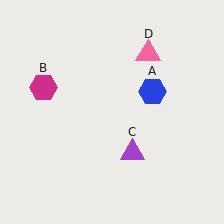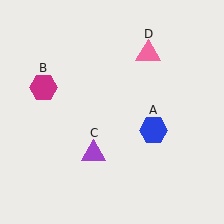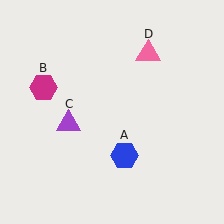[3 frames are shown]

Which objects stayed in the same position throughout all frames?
Magenta hexagon (object B) and pink triangle (object D) remained stationary.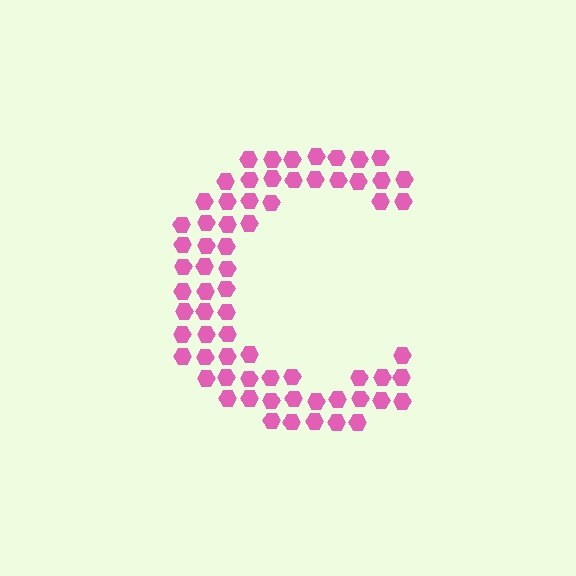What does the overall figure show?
The overall figure shows the letter C.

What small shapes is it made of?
It is made of small hexagons.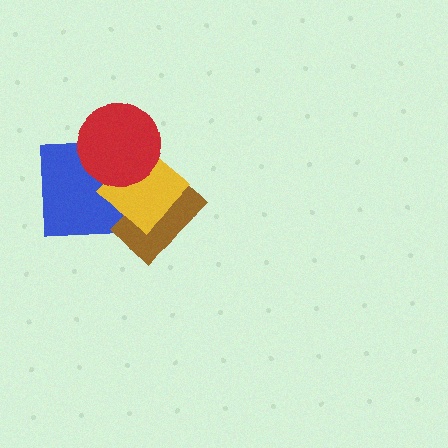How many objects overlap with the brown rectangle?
2 objects overlap with the brown rectangle.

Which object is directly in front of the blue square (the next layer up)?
The brown rectangle is directly in front of the blue square.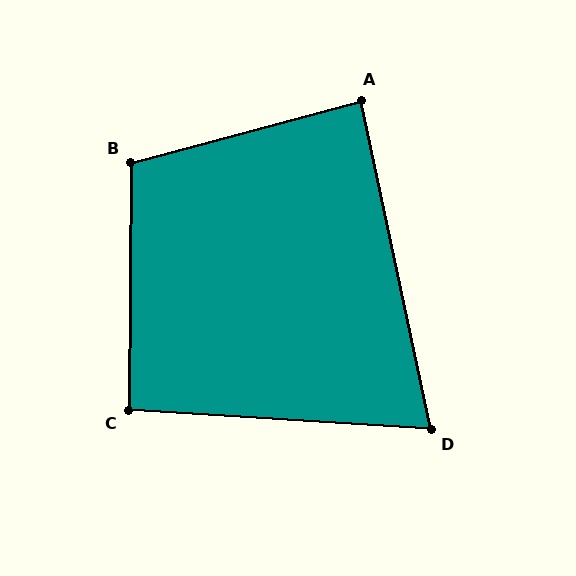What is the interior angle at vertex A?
Approximately 87 degrees (approximately right).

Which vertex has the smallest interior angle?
D, at approximately 74 degrees.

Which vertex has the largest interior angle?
B, at approximately 106 degrees.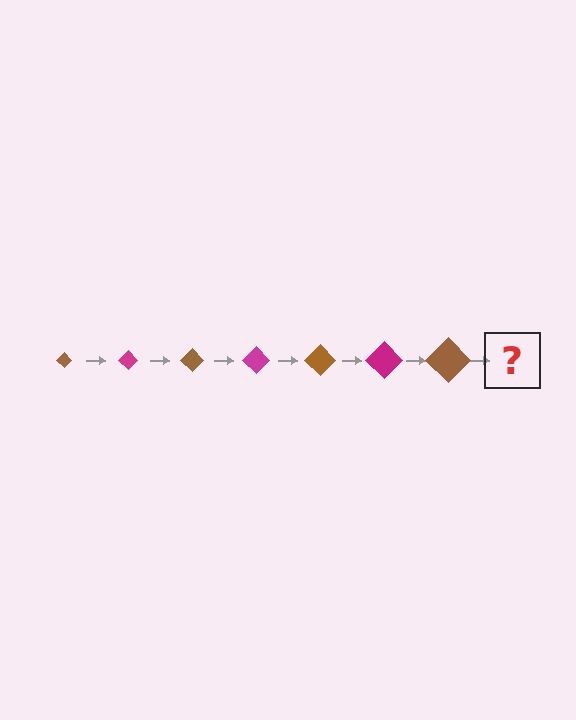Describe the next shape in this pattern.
It should be a magenta diamond, larger than the previous one.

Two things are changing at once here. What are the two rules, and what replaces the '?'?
The two rules are that the diamond grows larger each step and the color cycles through brown and magenta. The '?' should be a magenta diamond, larger than the previous one.